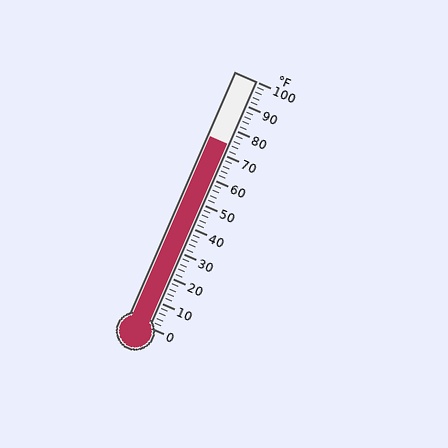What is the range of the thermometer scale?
The thermometer scale ranges from 0°F to 100°F.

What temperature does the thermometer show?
The thermometer shows approximately 74°F.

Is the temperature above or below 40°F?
The temperature is above 40°F.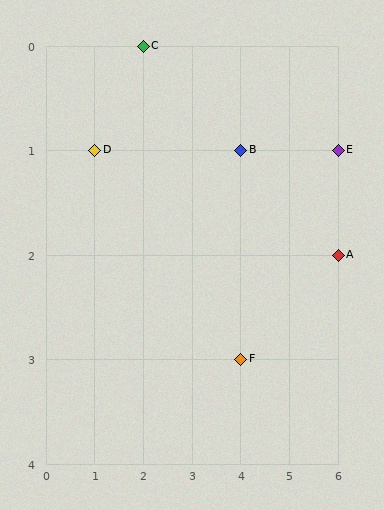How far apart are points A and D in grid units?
Points A and D are 5 columns and 1 row apart (about 5.1 grid units diagonally).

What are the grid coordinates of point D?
Point D is at grid coordinates (1, 1).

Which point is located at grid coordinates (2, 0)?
Point C is at (2, 0).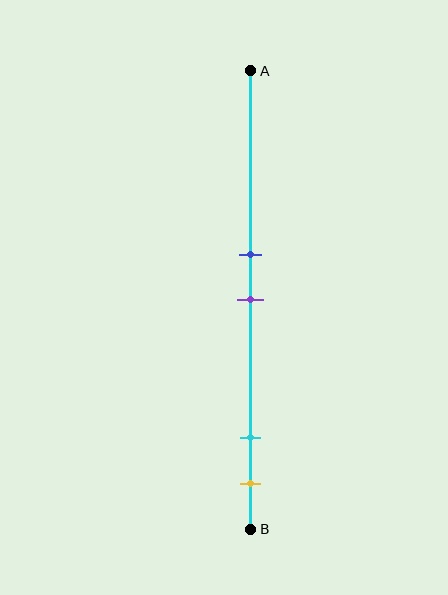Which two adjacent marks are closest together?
The blue and purple marks are the closest adjacent pair.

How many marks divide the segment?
There are 4 marks dividing the segment.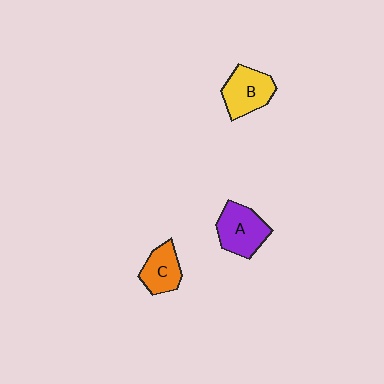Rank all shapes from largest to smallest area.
From largest to smallest: A (purple), B (yellow), C (orange).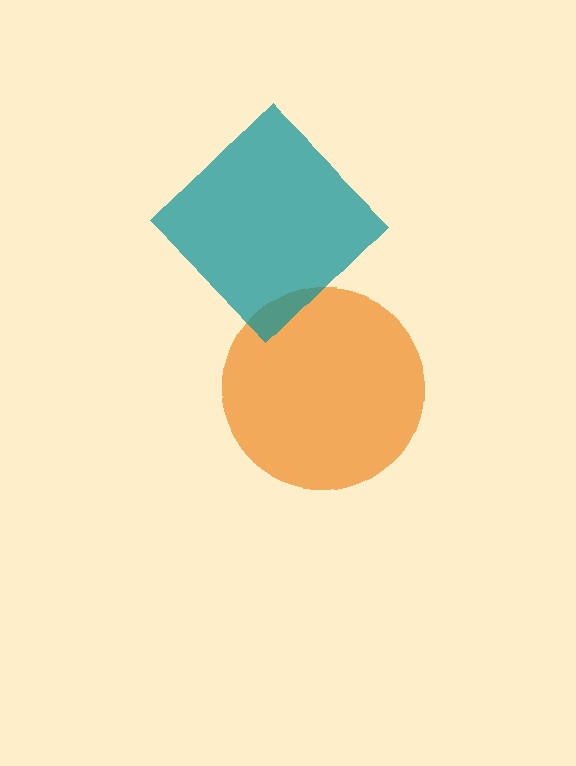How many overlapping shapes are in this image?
There are 2 overlapping shapes in the image.